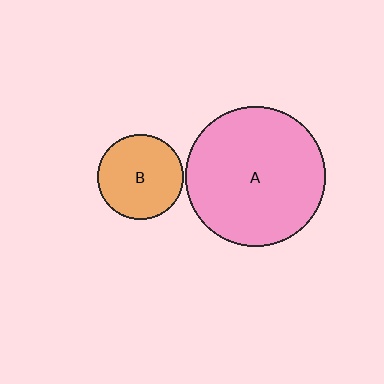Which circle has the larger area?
Circle A (pink).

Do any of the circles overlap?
No, none of the circles overlap.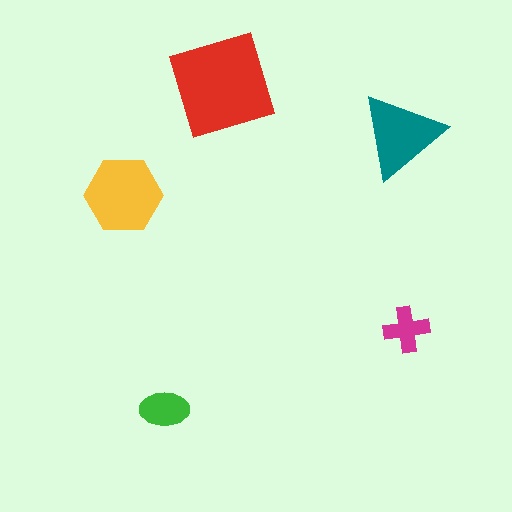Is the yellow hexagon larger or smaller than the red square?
Smaller.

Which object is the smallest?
The magenta cross.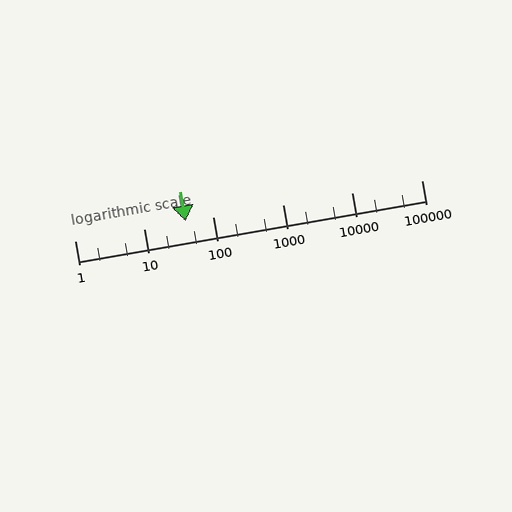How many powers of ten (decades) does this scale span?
The scale spans 5 decades, from 1 to 100000.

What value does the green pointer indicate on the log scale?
The pointer indicates approximately 39.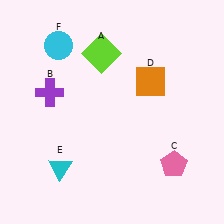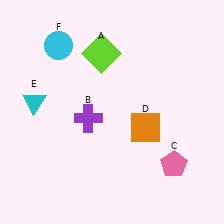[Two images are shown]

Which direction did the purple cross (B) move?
The purple cross (B) moved right.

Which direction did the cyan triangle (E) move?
The cyan triangle (E) moved up.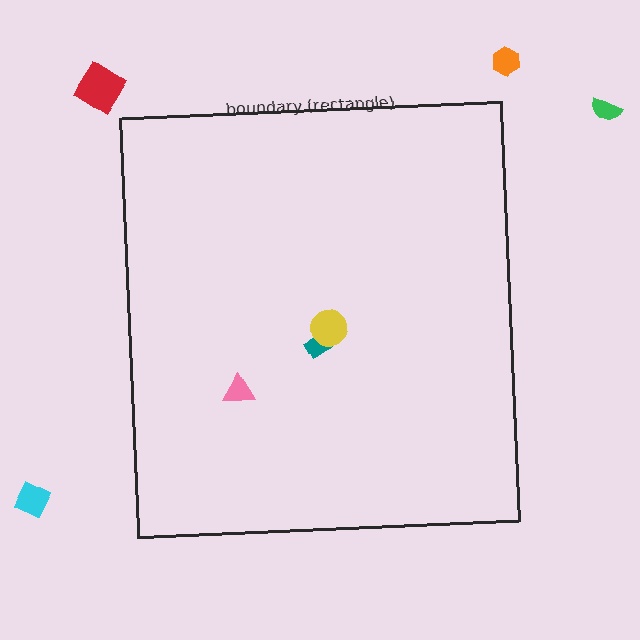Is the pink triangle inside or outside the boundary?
Inside.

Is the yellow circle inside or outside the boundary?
Inside.